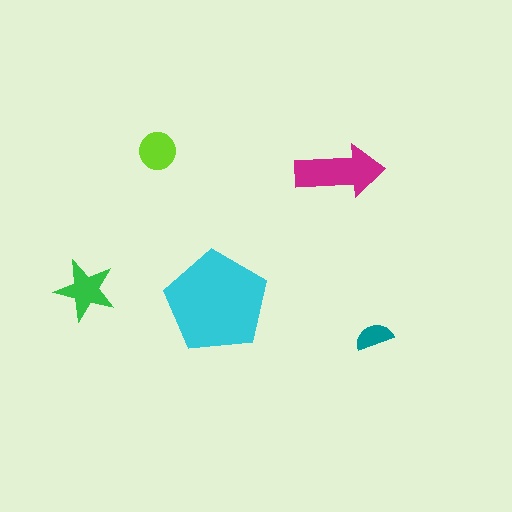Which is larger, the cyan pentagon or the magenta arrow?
The cyan pentagon.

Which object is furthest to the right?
The teal semicircle is rightmost.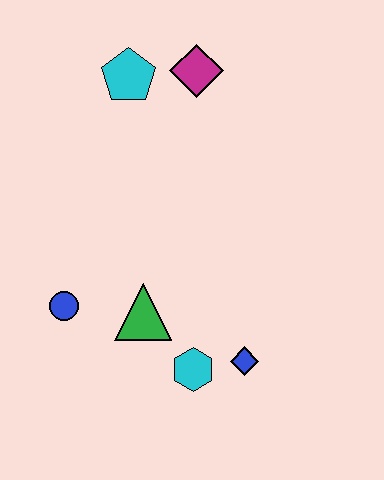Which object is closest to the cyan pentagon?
The magenta diamond is closest to the cyan pentagon.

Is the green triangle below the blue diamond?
No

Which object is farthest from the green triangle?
The magenta diamond is farthest from the green triangle.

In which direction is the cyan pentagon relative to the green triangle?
The cyan pentagon is above the green triangle.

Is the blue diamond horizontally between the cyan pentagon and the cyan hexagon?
No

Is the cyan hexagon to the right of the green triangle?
Yes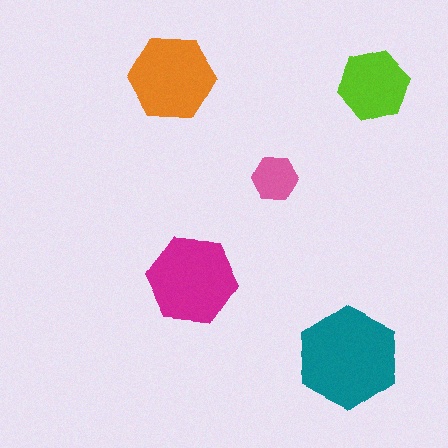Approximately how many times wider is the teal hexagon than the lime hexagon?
About 1.5 times wider.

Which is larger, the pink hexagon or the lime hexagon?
The lime one.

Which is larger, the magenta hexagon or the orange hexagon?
The magenta one.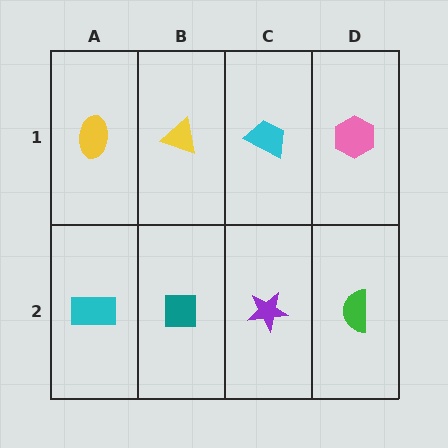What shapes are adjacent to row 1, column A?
A cyan rectangle (row 2, column A), a yellow triangle (row 1, column B).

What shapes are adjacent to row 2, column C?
A cyan trapezoid (row 1, column C), a teal square (row 2, column B), a green semicircle (row 2, column D).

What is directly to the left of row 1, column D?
A cyan trapezoid.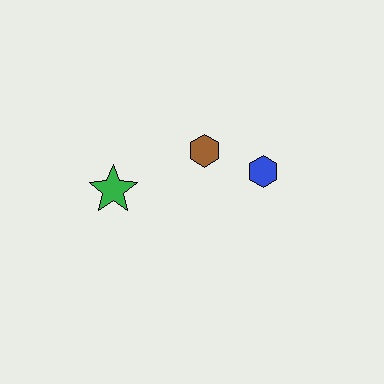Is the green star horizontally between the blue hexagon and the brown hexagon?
No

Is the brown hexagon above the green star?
Yes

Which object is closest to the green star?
The brown hexagon is closest to the green star.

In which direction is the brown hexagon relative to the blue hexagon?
The brown hexagon is to the left of the blue hexagon.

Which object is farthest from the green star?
The blue hexagon is farthest from the green star.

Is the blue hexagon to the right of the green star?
Yes